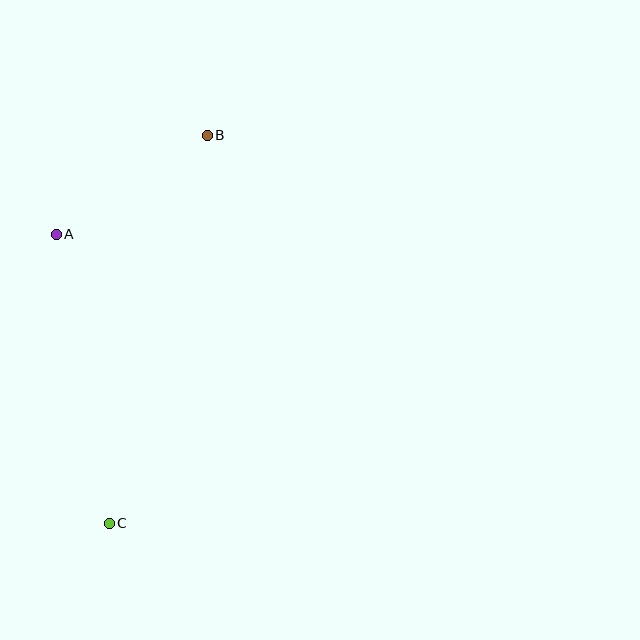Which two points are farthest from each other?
Points B and C are farthest from each other.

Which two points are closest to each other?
Points A and B are closest to each other.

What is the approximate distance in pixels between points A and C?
The distance between A and C is approximately 294 pixels.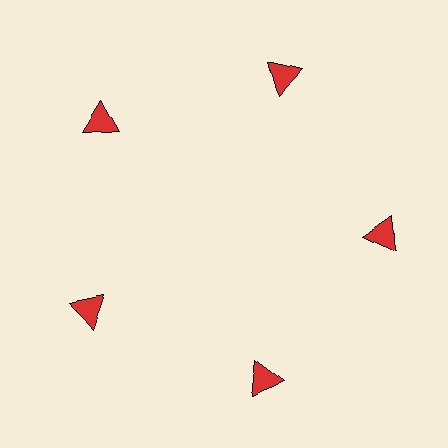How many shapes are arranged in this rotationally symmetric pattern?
There are 5 shapes, arranged in 5 groups of 1.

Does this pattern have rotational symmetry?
Yes, this pattern has 5-fold rotational symmetry. It looks the same after rotating 72 degrees around the center.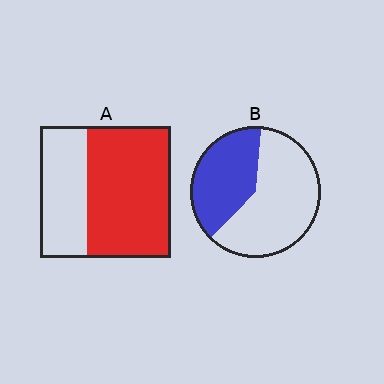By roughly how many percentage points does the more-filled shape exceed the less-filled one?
By roughly 25 percentage points (A over B).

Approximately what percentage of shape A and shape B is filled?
A is approximately 65% and B is approximately 40%.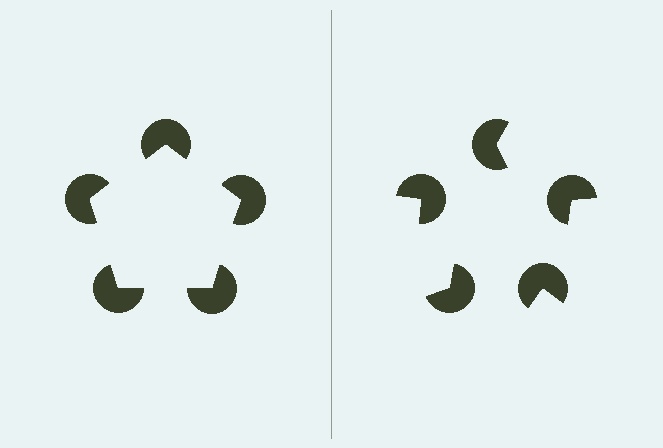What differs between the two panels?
The pac-man discs are positioned identically on both sides; only the wedge orientations differ. On the left they align to a pentagon; on the right they are misaligned.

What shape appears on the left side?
An illusory pentagon.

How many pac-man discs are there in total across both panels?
10 — 5 on each side.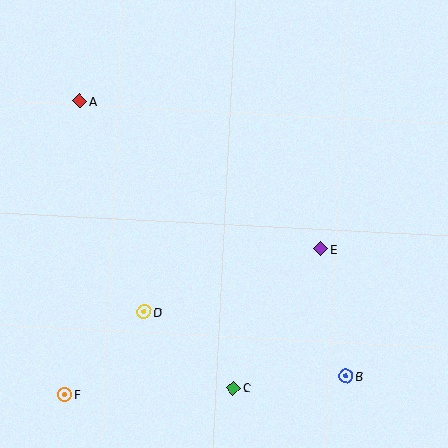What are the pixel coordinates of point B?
Point B is at (346, 376).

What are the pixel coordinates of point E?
Point E is at (321, 249).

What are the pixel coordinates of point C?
Point C is at (233, 388).